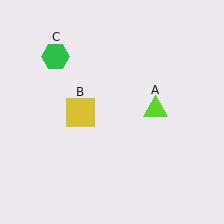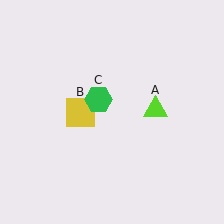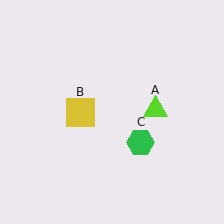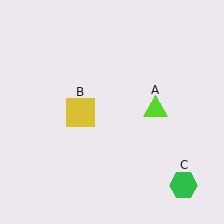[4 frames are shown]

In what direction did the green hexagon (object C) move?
The green hexagon (object C) moved down and to the right.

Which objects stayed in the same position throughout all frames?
Lime triangle (object A) and yellow square (object B) remained stationary.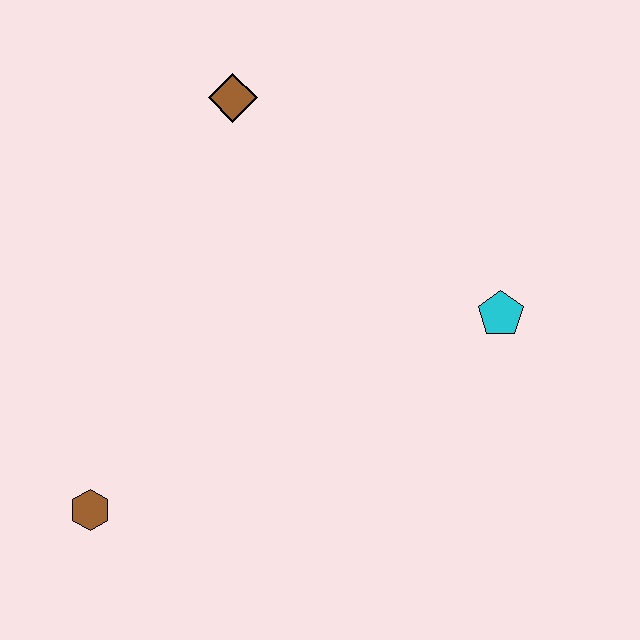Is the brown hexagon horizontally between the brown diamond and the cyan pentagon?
No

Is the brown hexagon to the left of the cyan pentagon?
Yes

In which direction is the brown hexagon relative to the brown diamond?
The brown hexagon is below the brown diamond.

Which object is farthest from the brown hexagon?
The cyan pentagon is farthest from the brown hexagon.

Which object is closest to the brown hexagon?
The brown diamond is closest to the brown hexagon.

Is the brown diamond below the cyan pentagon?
No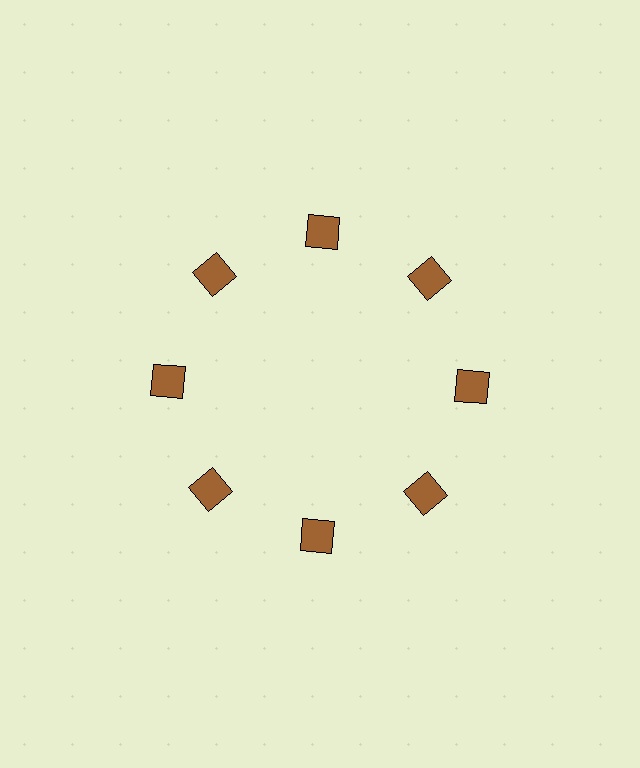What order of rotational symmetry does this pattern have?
This pattern has 8-fold rotational symmetry.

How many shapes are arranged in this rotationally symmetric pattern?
There are 8 shapes, arranged in 8 groups of 1.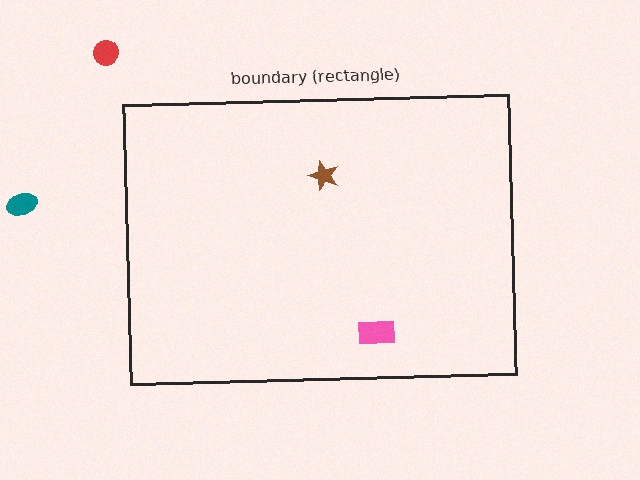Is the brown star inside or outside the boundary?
Inside.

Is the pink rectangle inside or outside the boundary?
Inside.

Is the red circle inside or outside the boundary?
Outside.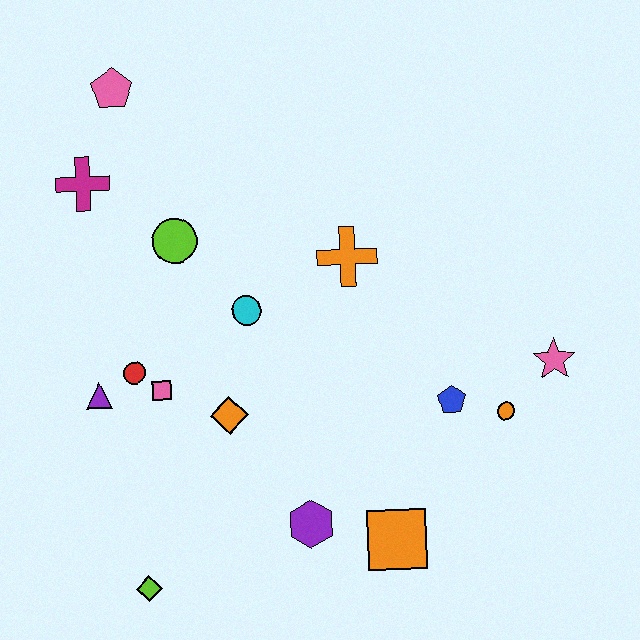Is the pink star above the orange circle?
Yes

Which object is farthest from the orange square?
The pink pentagon is farthest from the orange square.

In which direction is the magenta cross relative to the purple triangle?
The magenta cross is above the purple triangle.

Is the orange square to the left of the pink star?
Yes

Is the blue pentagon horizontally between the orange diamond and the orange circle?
Yes